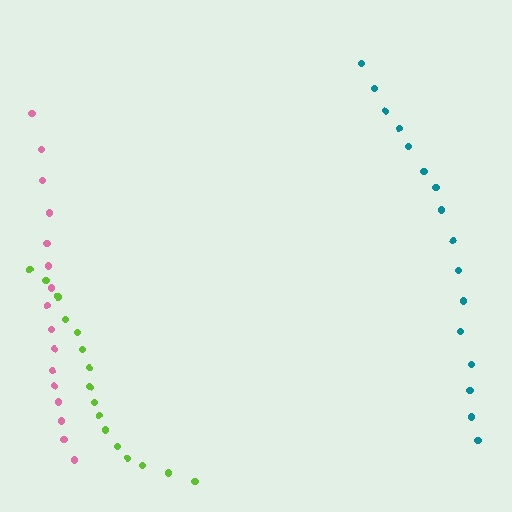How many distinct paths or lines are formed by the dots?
There are 3 distinct paths.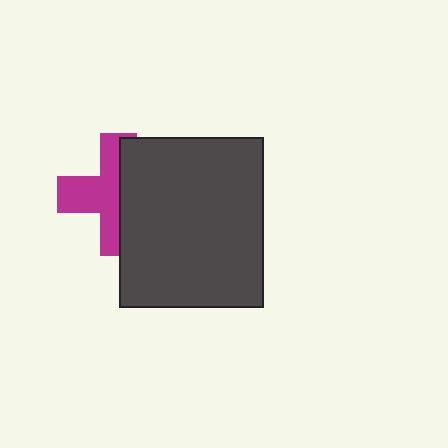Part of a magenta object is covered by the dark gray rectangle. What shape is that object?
It is a cross.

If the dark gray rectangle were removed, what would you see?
You would see the complete magenta cross.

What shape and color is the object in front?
The object in front is a dark gray rectangle.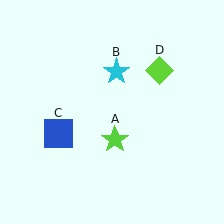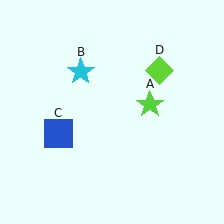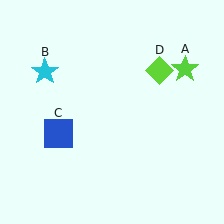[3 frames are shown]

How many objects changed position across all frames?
2 objects changed position: lime star (object A), cyan star (object B).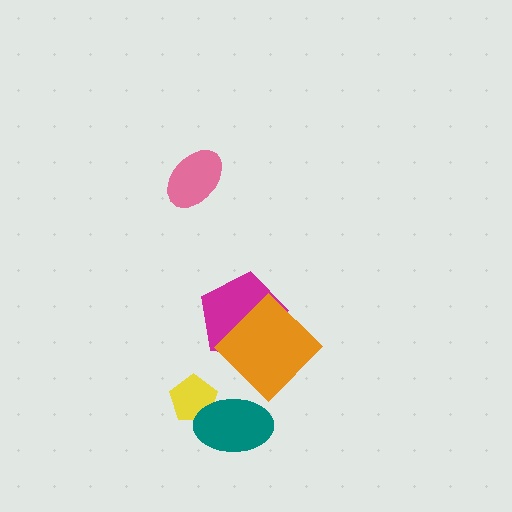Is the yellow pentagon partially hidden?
Yes, it is partially covered by another shape.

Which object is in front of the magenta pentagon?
The orange diamond is in front of the magenta pentagon.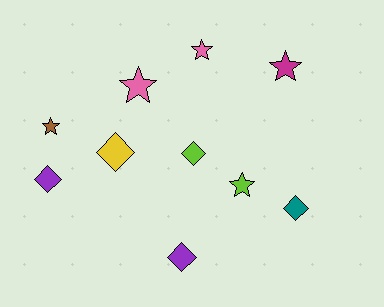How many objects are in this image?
There are 10 objects.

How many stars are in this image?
There are 5 stars.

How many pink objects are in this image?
There are 2 pink objects.